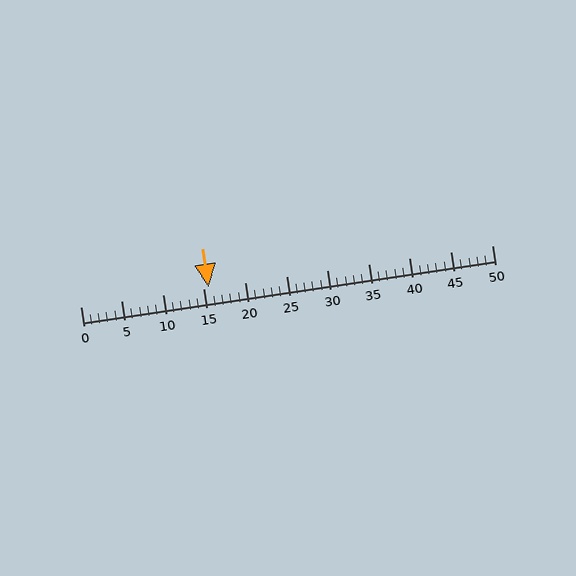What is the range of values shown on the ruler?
The ruler shows values from 0 to 50.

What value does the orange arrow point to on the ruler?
The orange arrow points to approximately 16.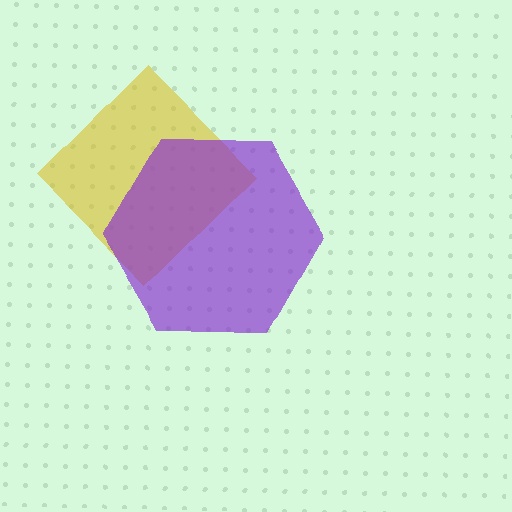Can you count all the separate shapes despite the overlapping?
Yes, there are 2 separate shapes.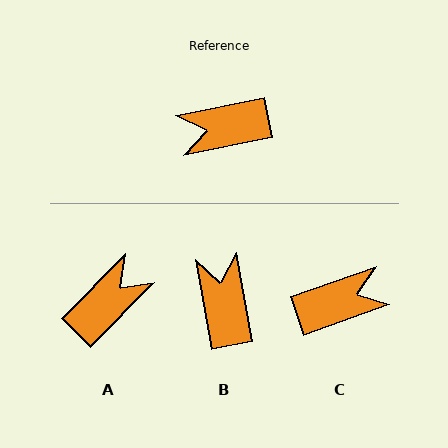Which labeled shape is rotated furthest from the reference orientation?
C, about 172 degrees away.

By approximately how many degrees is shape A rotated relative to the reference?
Approximately 146 degrees clockwise.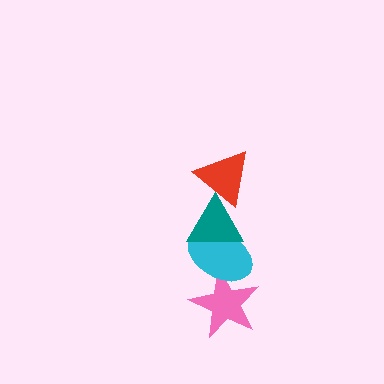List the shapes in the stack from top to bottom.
From top to bottom: the red triangle, the teal triangle, the cyan ellipse, the pink star.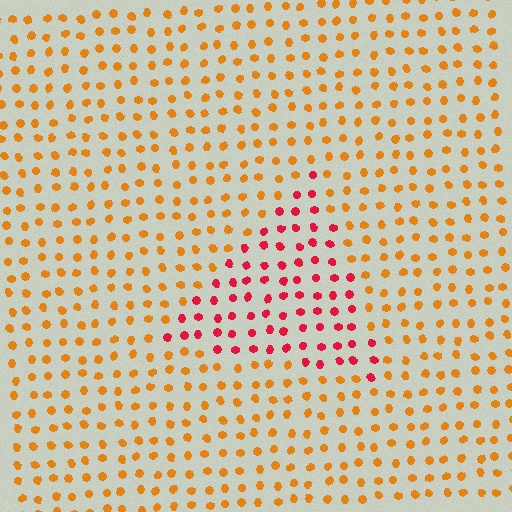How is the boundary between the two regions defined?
The boundary is defined purely by a slight shift in hue (about 44 degrees). Spacing, size, and orientation are identical on both sides.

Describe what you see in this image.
The image is filled with small orange elements in a uniform arrangement. A triangle-shaped region is visible where the elements are tinted to a slightly different hue, forming a subtle color boundary.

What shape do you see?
I see a triangle.